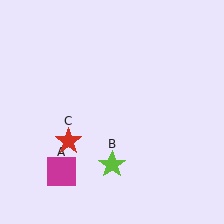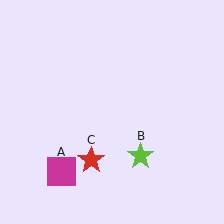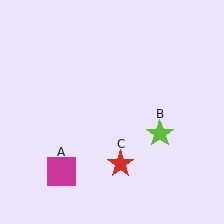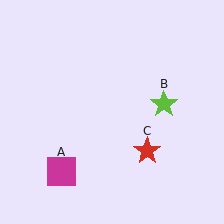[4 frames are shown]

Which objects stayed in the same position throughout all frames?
Magenta square (object A) remained stationary.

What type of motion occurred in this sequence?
The lime star (object B), red star (object C) rotated counterclockwise around the center of the scene.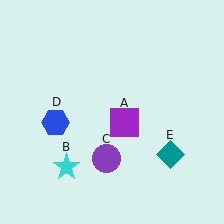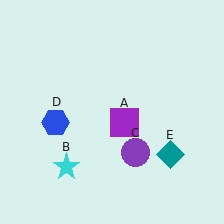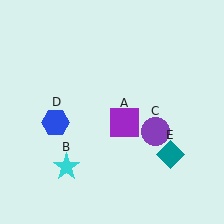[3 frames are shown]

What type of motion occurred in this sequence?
The purple circle (object C) rotated counterclockwise around the center of the scene.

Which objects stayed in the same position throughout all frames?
Purple square (object A) and cyan star (object B) and blue hexagon (object D) and teal diamond (object E) remained stationary.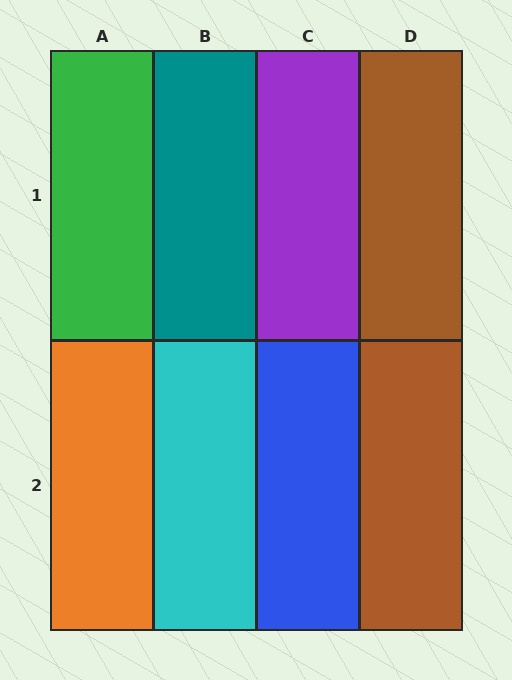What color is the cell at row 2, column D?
Brown.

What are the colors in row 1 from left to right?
Green, teal, purple, brown.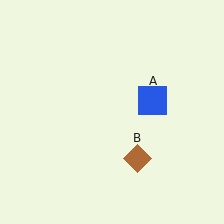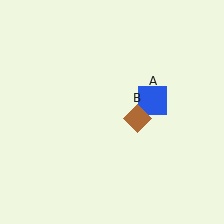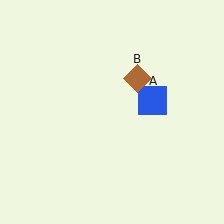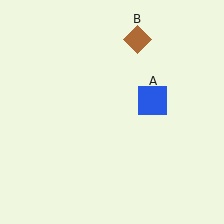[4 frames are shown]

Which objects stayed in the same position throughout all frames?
Blue square (object A) remained stationary.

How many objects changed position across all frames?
1 object changed position: brown diamond (object B).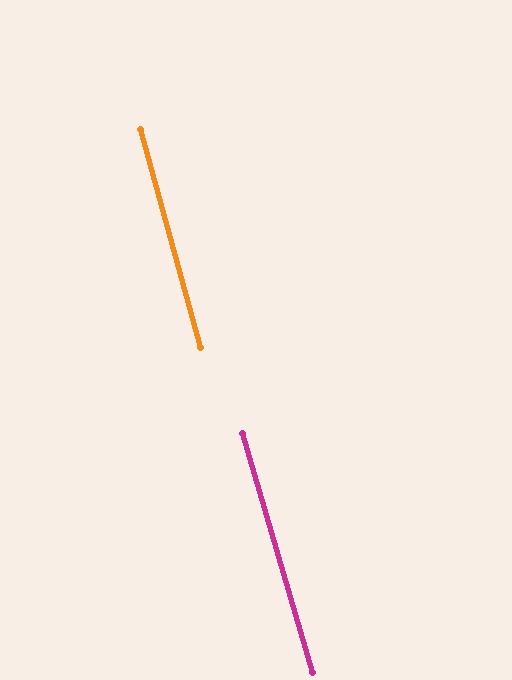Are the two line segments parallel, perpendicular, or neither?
Parallel — their directions differ by only 0.8°.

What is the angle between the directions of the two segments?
Approximately 1 degree.